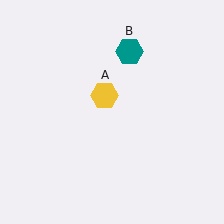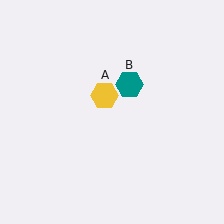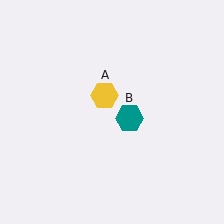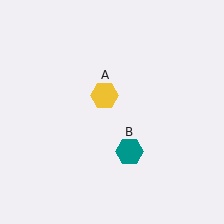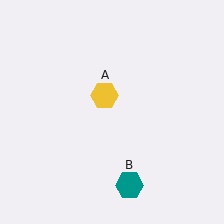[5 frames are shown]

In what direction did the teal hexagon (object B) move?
The teal hexagon (object B) moved down.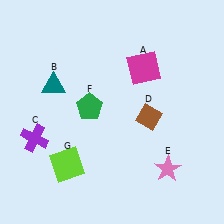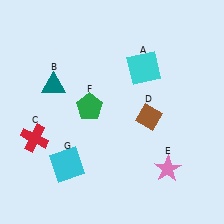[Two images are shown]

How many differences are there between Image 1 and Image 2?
There are 3 differences between the two images.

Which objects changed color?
A changed from magenta to cyan. C changed from purple to red. G changed from lime to cyan.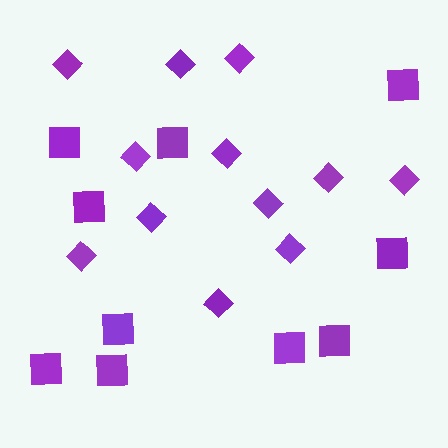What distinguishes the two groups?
There are 2 groups: one group of squares (10) and one group of diamonds (12).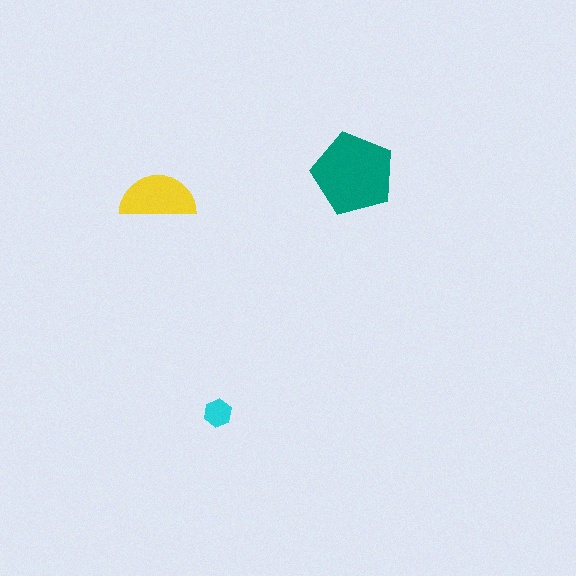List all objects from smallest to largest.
The cyan hexagon, the yellow semicircle, the teal pentagon.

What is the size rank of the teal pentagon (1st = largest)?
1st.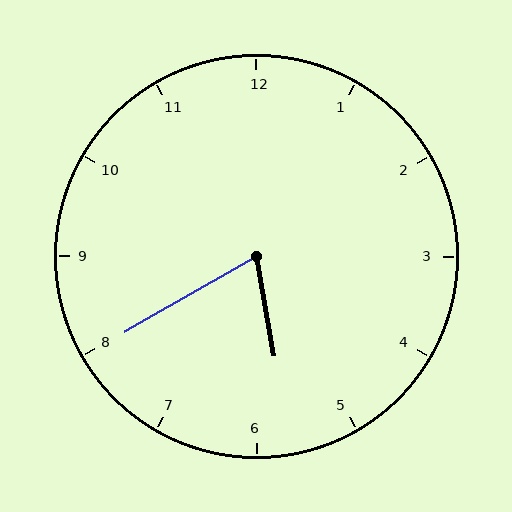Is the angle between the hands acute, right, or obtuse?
It is acute.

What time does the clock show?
5:40.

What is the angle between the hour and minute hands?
Approximately 70 degrees.